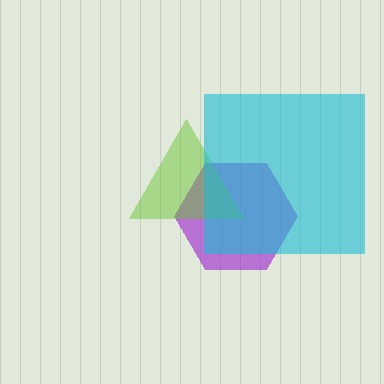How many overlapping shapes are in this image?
There are 3 overlapping shapes in the image.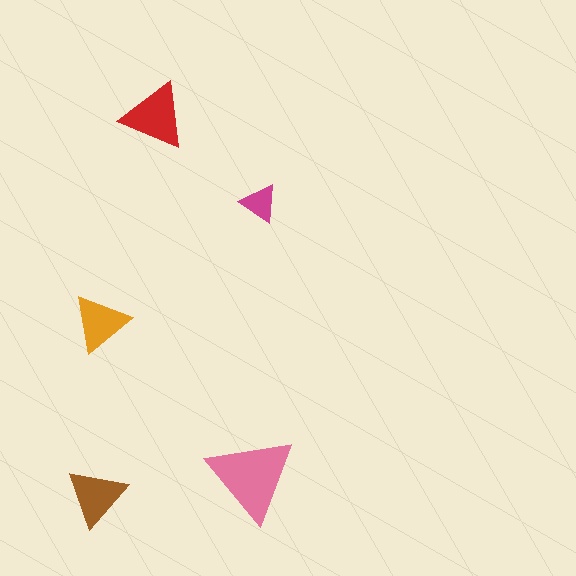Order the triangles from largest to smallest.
the pink one, the red one, the brown one, the orange one, the magenta one.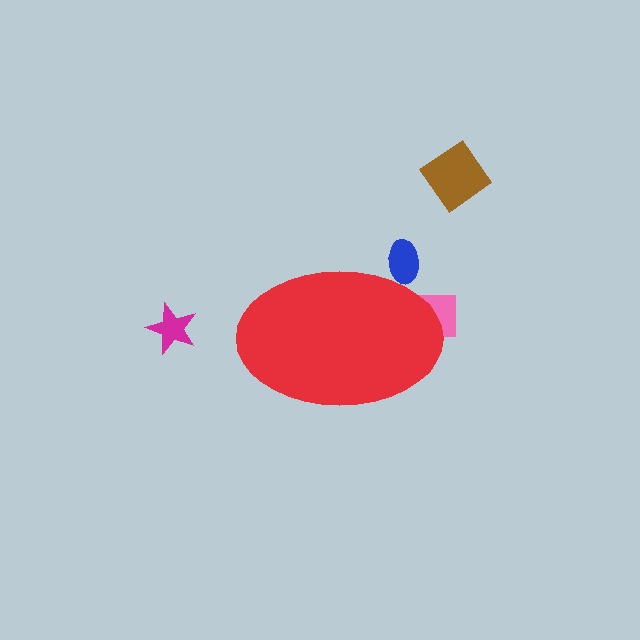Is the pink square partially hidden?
Yes, the pink square is partially hidden behind the red ellipse.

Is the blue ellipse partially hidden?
Yes, the blue ellipse is partially hidden behind the red ellipse.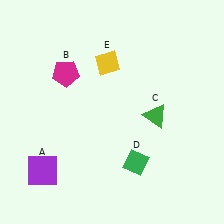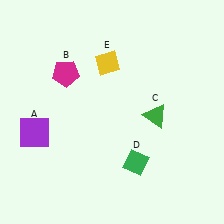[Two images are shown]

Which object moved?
The purple square (A) moved up.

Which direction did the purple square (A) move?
The purple square (A) moved up.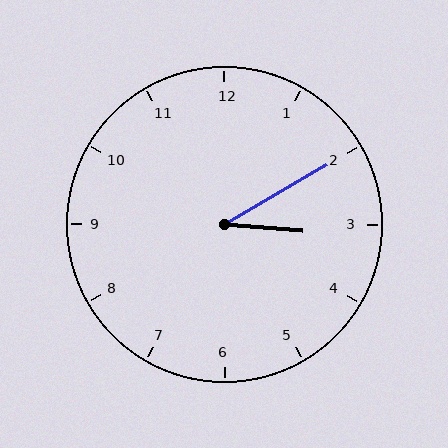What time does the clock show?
3:10.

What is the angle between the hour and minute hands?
Approximately 35 degrees.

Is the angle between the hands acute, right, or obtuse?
It is acute.